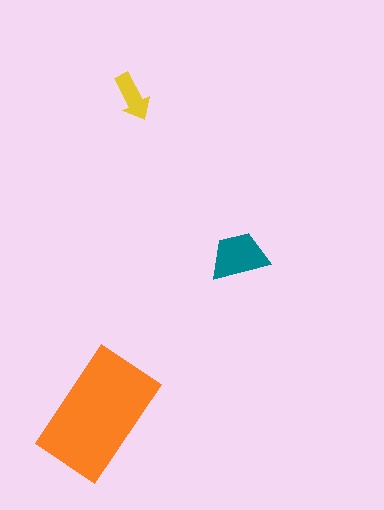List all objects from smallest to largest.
The yellow arrow, the teal trapezoid, the orange rectangle.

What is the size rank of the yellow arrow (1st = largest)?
3rd.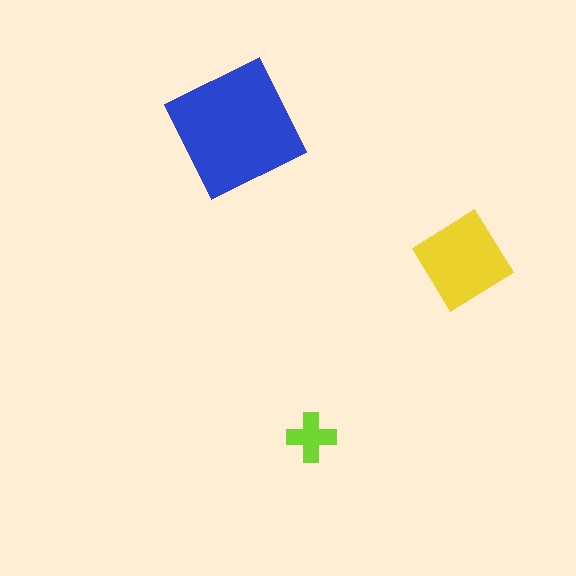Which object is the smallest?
The lime cross.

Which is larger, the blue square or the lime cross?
The blue square.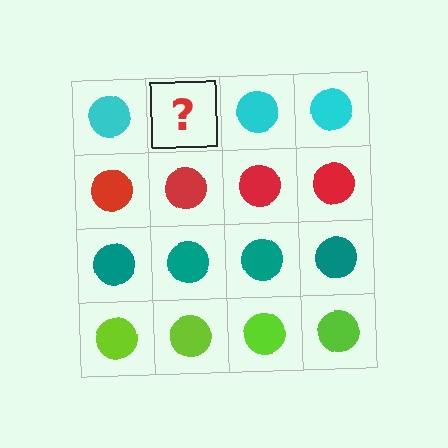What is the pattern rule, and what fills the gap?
The rule is that each row has a consistent color. The gap should be filled with a cyan circle.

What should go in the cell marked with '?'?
The missing cell should contain a cyan circle.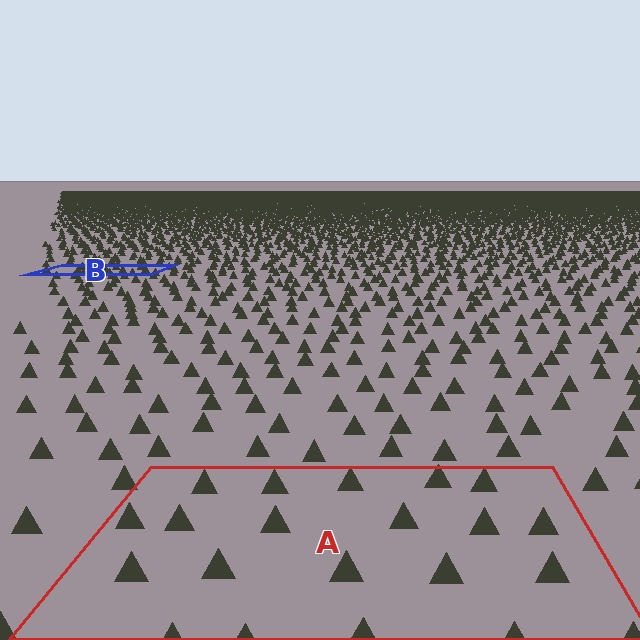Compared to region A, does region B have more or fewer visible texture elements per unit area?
Region B has more texture elements per unit area — they are packed more densely because it is farther away.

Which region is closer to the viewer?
Region A is closer. The texture elements there are larger and more spread out.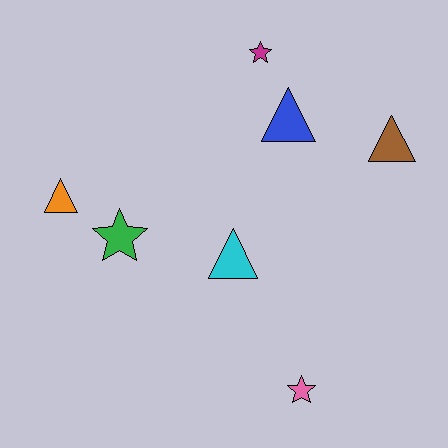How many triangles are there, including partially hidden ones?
There are 4 triangles.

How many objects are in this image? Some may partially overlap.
There are 7 objects.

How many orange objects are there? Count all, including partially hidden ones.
There is 1 orange object.